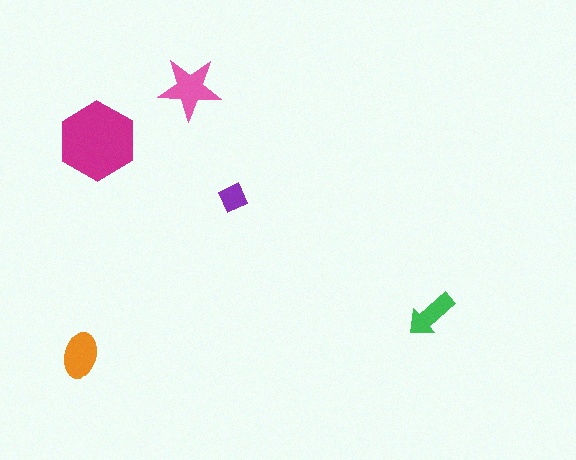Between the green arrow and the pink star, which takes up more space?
The pink star.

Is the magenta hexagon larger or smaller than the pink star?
Larger.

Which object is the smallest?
The purple diamond.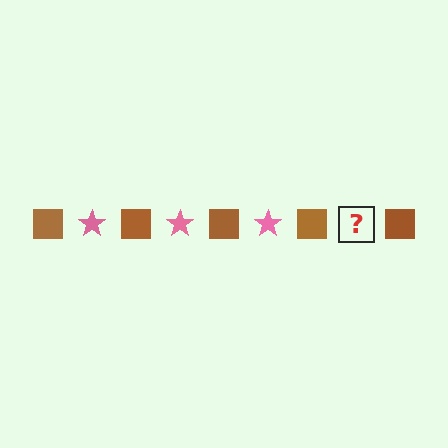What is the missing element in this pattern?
The missing element is a pink star.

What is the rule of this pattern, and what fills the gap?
The rule is that the pattern alternates between brown square and pink star. The gap should be filled with a pink star.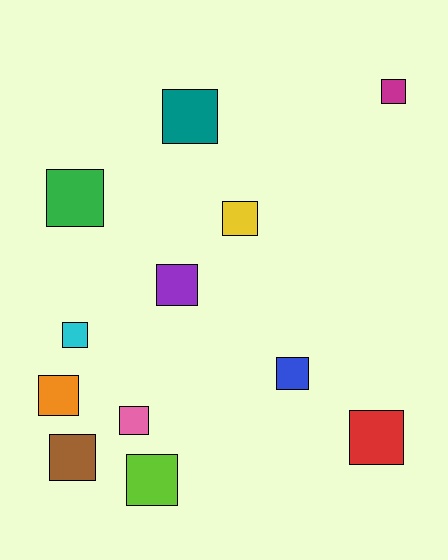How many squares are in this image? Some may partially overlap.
There are 12 squares.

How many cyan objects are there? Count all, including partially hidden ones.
There is 1 cyan object.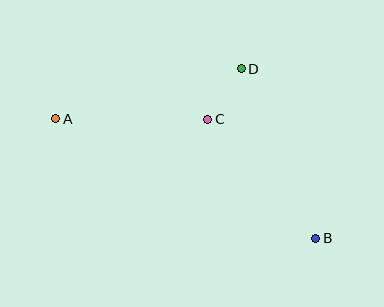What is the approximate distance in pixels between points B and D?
The distance between B and D is approximately 185 pixels.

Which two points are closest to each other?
Points C and D are closest to each other.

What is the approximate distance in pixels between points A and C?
The distance between A and C is approximately 152 pixels.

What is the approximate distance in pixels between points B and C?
The distance between B and C is approximately 161 pixels.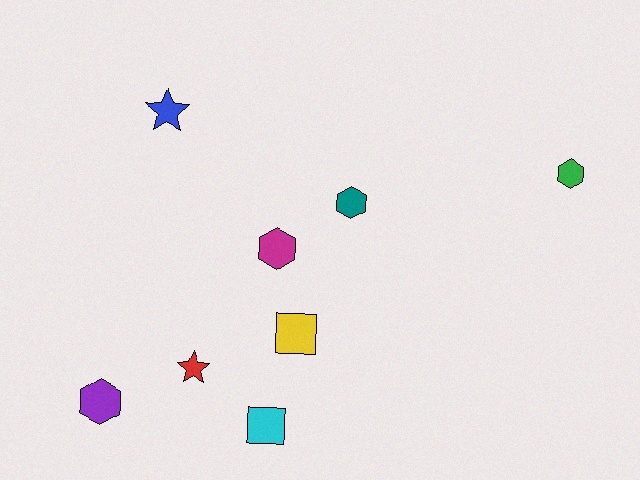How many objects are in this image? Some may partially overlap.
There are 8 objects.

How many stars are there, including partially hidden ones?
There are 2 stars.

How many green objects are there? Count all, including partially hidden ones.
There is 1 green object.